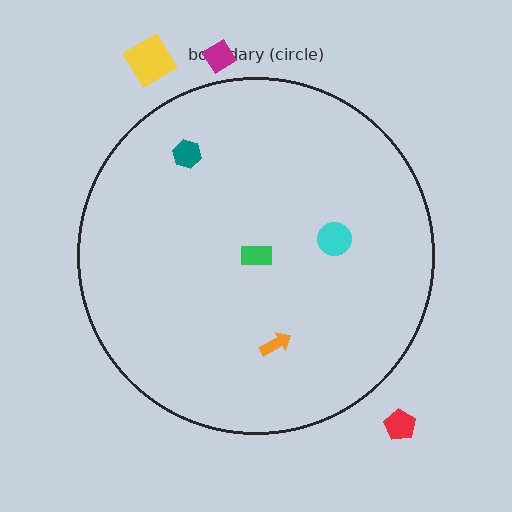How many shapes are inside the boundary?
4 inside, 3 outside.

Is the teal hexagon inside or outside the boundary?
Inside.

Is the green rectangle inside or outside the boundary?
Inside.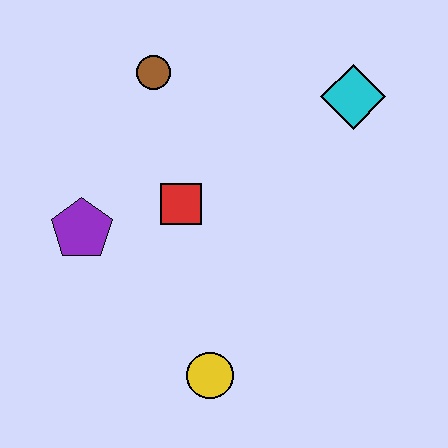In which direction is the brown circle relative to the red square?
The brown circle is above the red square.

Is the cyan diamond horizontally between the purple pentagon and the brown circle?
No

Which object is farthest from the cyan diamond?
The yellow circle is farthest from the cyan diamond.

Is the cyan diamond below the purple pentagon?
No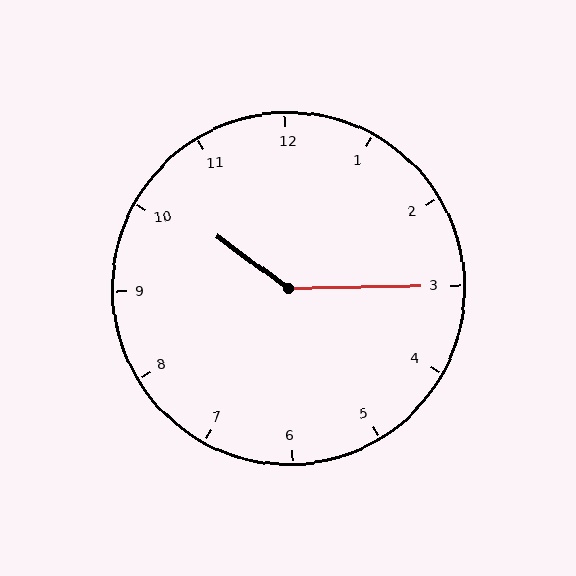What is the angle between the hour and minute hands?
Approximately 142 degrees.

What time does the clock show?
10:15.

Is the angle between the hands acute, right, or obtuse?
It is obtuse.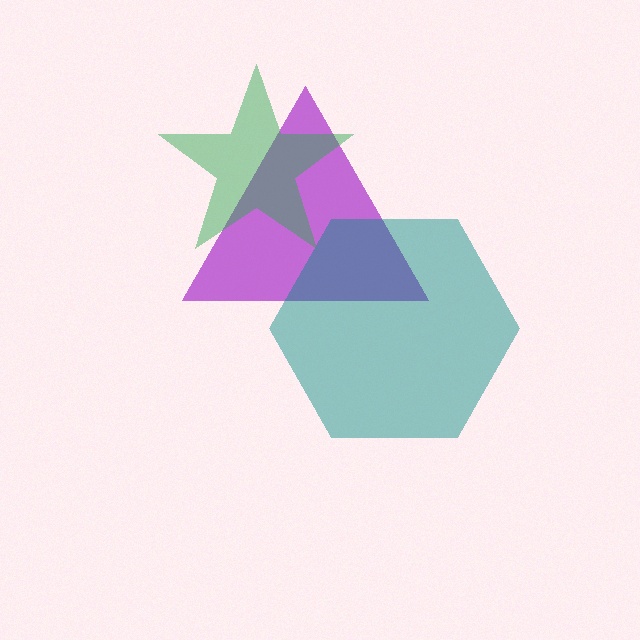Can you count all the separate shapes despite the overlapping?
Yes, there are 3 separate shapes.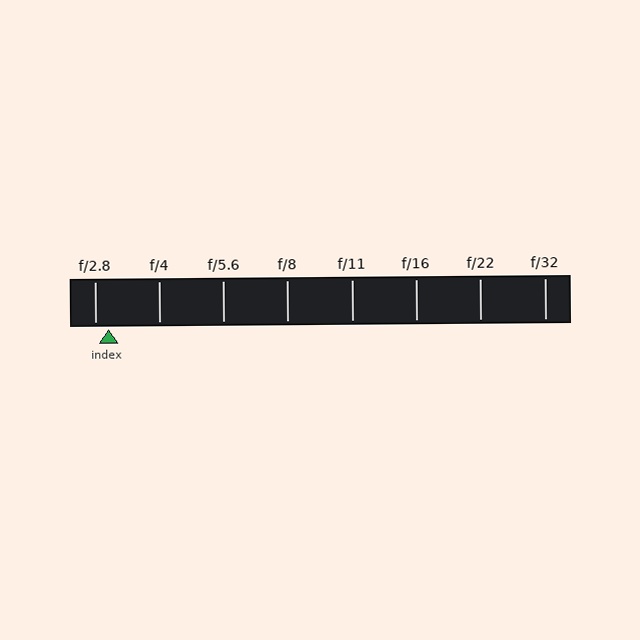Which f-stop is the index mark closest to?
The index mark is closest to f/2.8.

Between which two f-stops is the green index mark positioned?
The index mark is between f/2.8 and f/4.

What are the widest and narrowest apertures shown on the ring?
The widest aperture shown is f/2.8 and the narrowest is f/32.